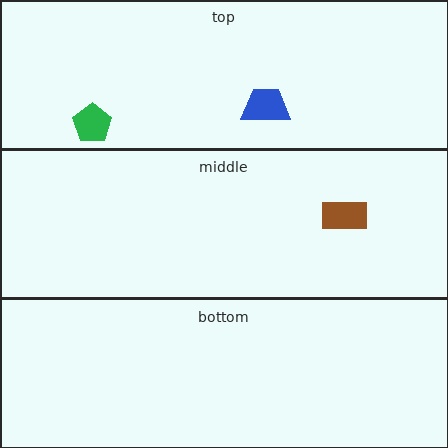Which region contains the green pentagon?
The top region.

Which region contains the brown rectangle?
The middle region.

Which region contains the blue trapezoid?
The top region.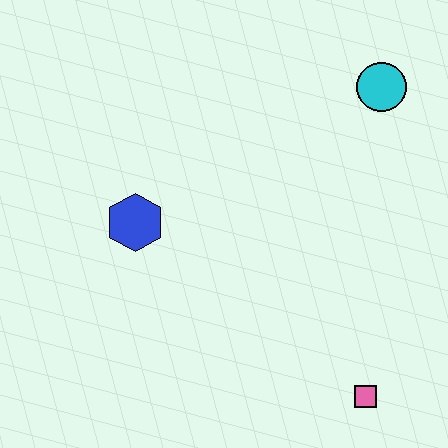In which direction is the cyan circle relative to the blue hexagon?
The cyan circle is to the right of the blue hexagon.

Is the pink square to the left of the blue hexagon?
No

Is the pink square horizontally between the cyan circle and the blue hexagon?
Yes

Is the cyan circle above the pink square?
Yes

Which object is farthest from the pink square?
The cyan circle is farthest from the pink square.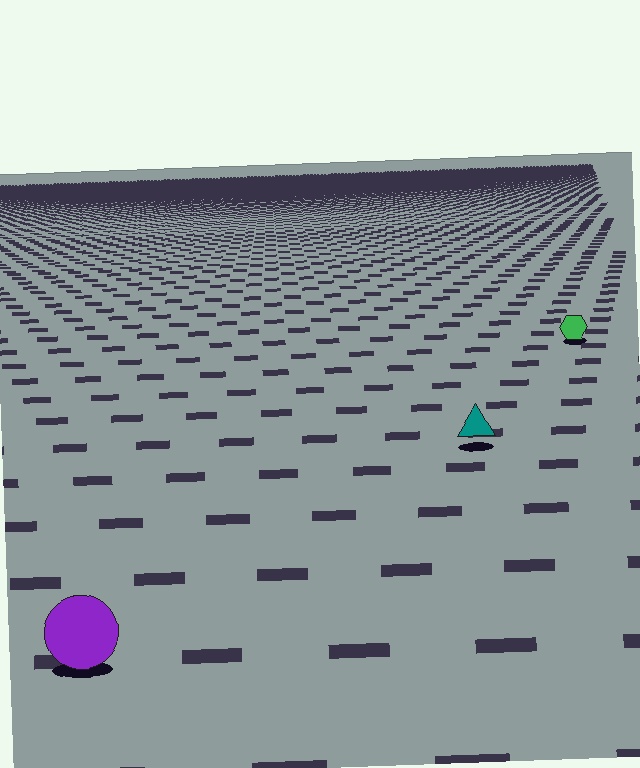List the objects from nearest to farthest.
From nearest to farthest: the purple circle, the teal triangle, the green hexagon.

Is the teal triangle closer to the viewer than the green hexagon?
Yes. The teal triangle is closer — you can tell from the texture gradient: the ground texture is coarser near it.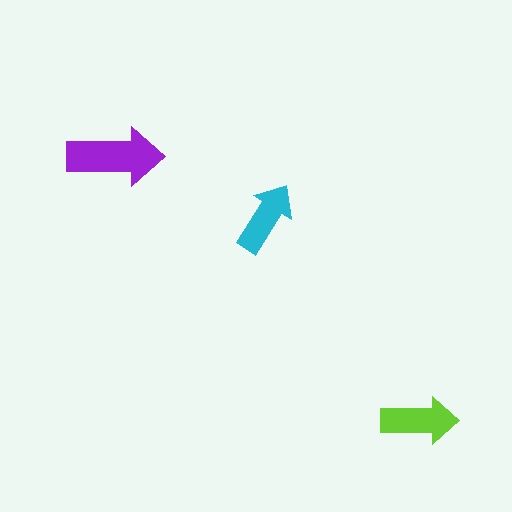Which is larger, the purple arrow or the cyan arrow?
The purple one.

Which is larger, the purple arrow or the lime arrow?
The purple one.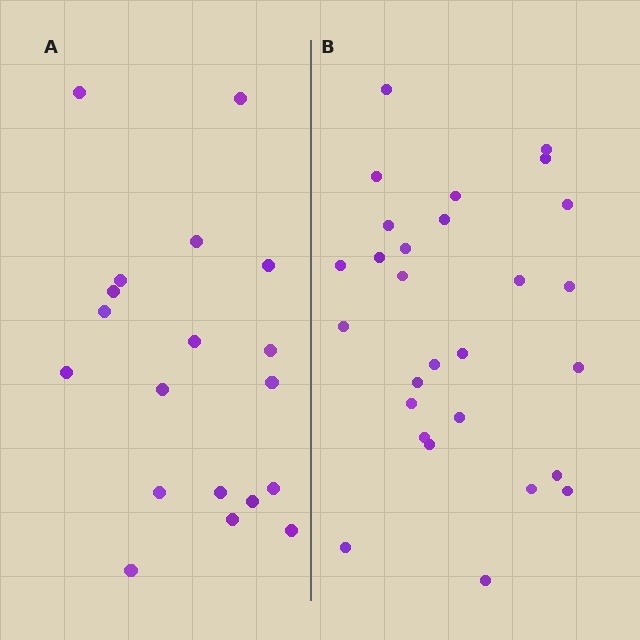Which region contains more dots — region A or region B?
Region B (the right region) has more dots.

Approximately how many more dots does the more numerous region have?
Region B has roughly 8 or so more dots than region A.